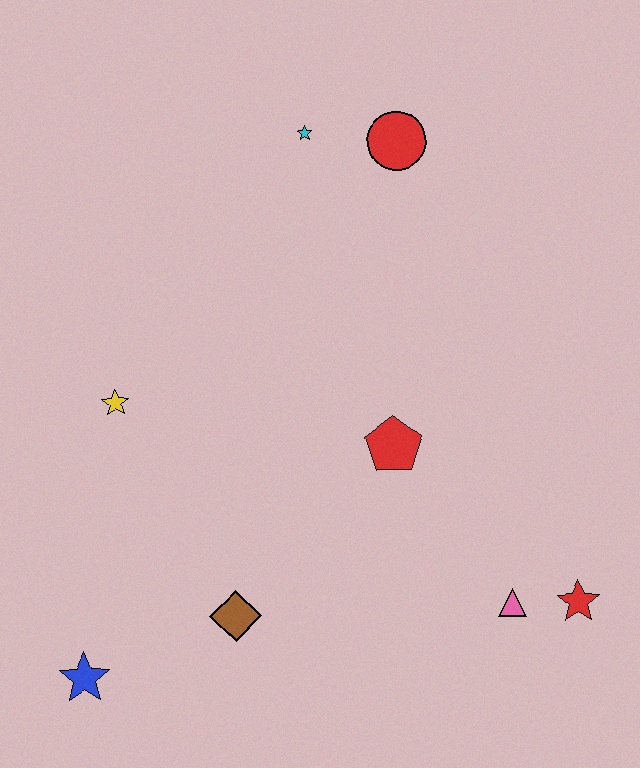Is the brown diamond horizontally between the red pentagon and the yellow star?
Yes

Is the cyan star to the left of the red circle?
Yes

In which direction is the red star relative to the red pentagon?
The red star is to the right of the red pentagon.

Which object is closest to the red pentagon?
The pink triangle is closest to the red pentagon.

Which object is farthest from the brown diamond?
The red circle is farthest from the brown diamond.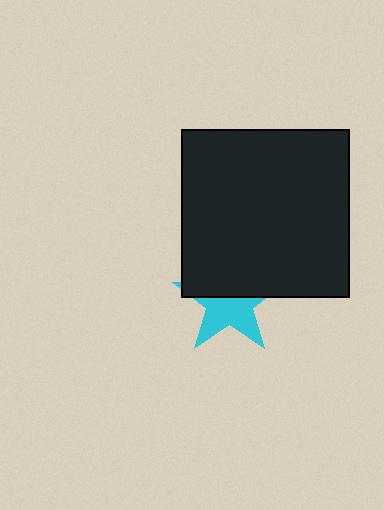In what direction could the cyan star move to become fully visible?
The cyan star could move down. That would shift it out from behind the black square entirely.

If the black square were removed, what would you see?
You would see the complete cyan star.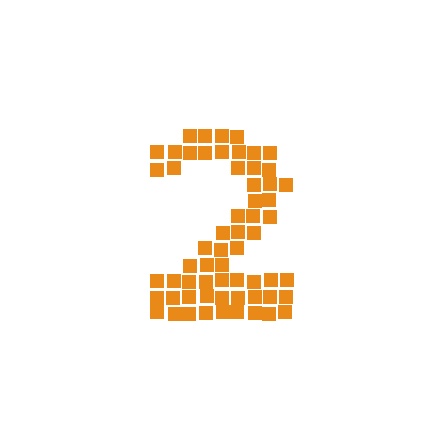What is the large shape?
The large shape is the digit 2.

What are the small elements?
The small elements are squares.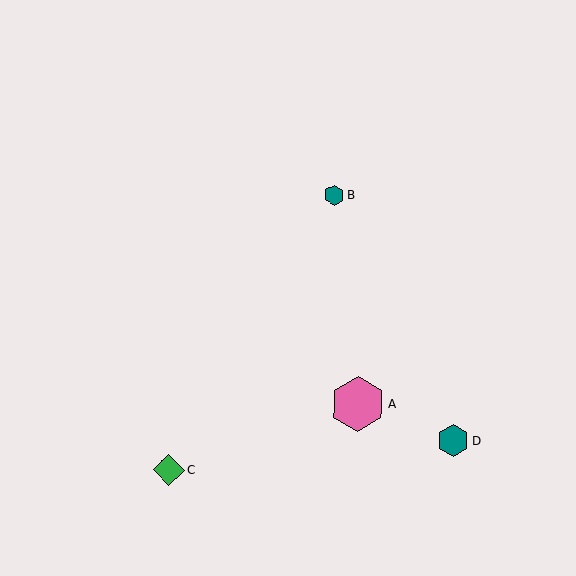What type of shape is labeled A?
Shape A is a pink hexagon.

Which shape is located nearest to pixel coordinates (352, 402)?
The pink hexagon (labeled A) at (358, 404) is nearest to that location.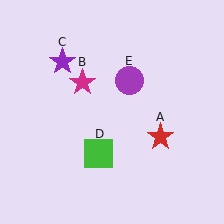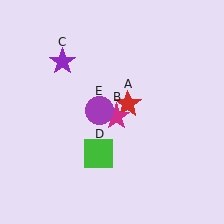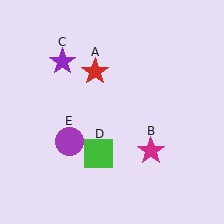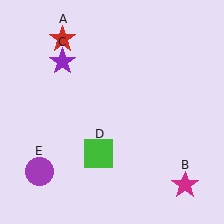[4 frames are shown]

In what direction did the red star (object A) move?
The red star (object A) moved up and to the left.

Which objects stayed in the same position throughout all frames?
Purple star (object C) and green square (object D) remained stationary.